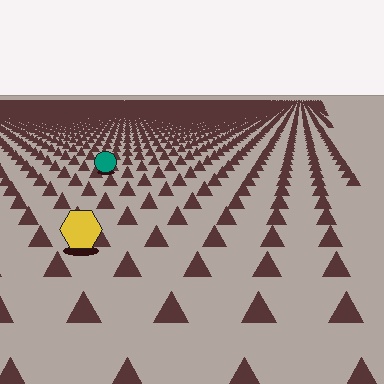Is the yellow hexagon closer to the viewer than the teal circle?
Yes. The yellow hexagon is closer — you can tell from the texture gradient: the ground texture is coarser near it.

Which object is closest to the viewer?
The yellow hexagon is closest. The texture marks near it are larger and more spread out.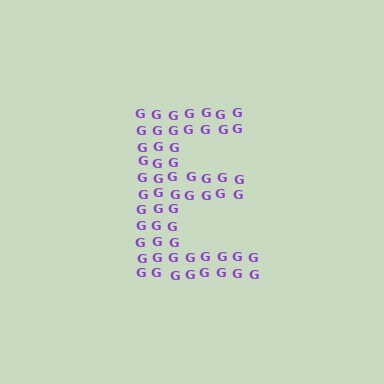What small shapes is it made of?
It is made of small letter G's.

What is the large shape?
The large shape is the letter E.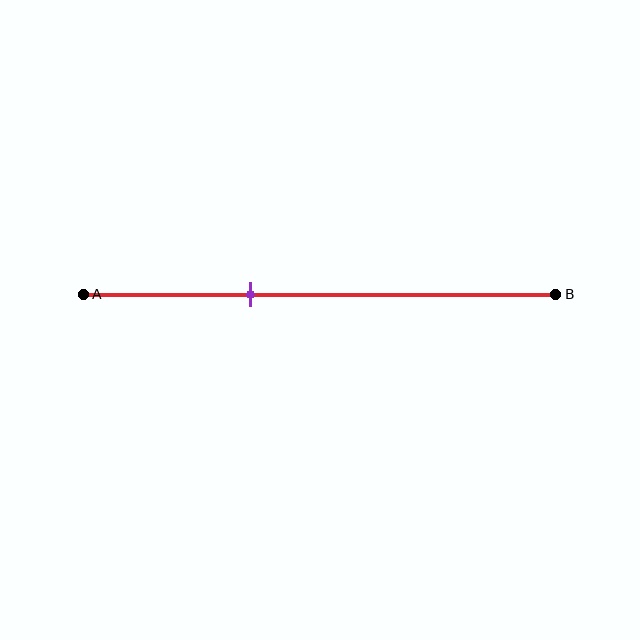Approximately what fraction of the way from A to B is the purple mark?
The purple mark is approximately 35% of the way from A to B.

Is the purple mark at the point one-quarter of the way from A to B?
No, the mark is at about 35% from A, not at the 25% one-quarter point.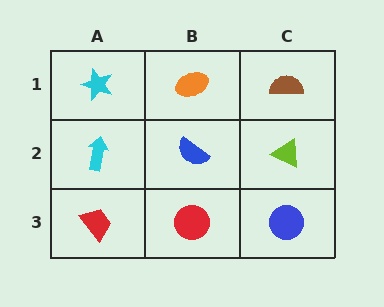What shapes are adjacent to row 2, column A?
A cyan star (row 1, column A), a red trapezoid (row 3, column A), a blue semicircle (row 2, column B).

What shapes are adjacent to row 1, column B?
A blue semicircle (row 2, column B), a cyan star (row 1, column A), a brown semicircle (row 1, column C).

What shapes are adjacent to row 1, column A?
A cyan arrow (row 2, column A), an orange ellipse (row 1, column B).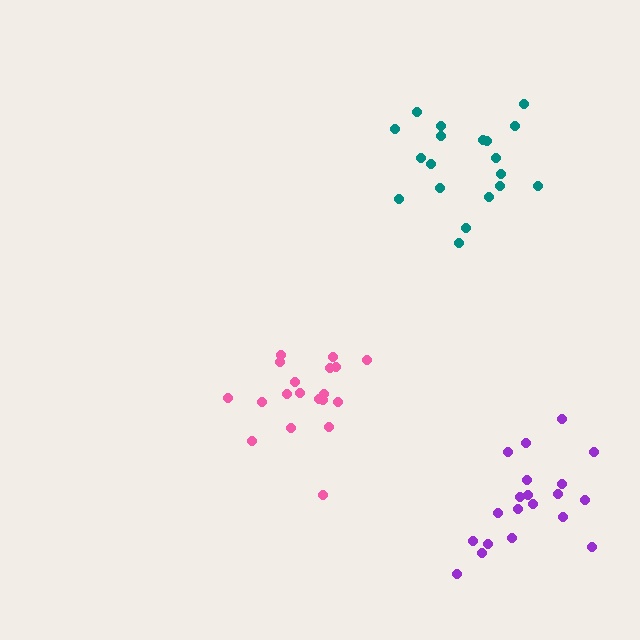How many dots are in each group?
Group 1: 19 dots, Group 2: 19 dots, Group 3: 20 dots (58 total).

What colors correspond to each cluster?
The clusters are colored: pink, teal, purple.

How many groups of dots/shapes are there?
There are 3 groups.